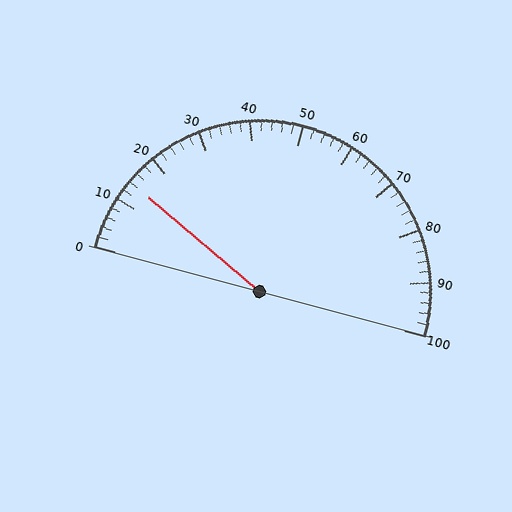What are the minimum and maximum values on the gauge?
The gauge ranges from 0 to 100.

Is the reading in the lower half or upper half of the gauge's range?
The reading is in the lower half of the range (0 to 100).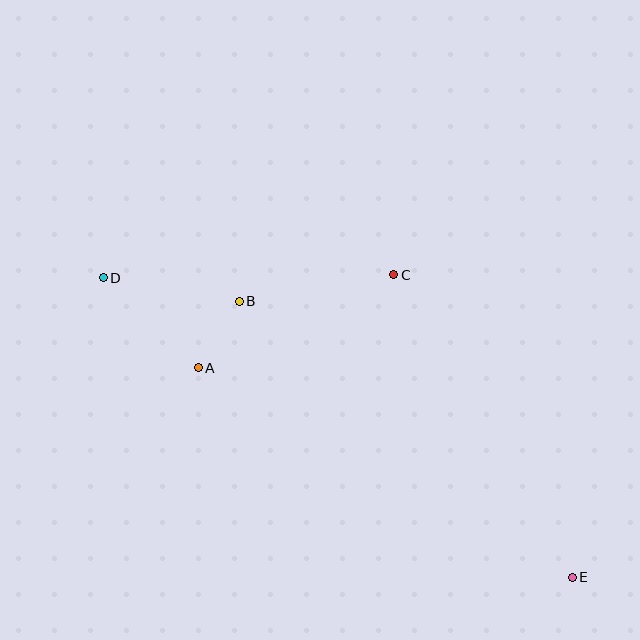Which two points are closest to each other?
Points A and B are closest to each other.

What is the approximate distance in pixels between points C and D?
The distance between C and D is approximately 290 pixels.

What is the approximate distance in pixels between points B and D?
The distance between B and D is approximately 138 pixels.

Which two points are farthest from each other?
Points D and E are farthest from each other.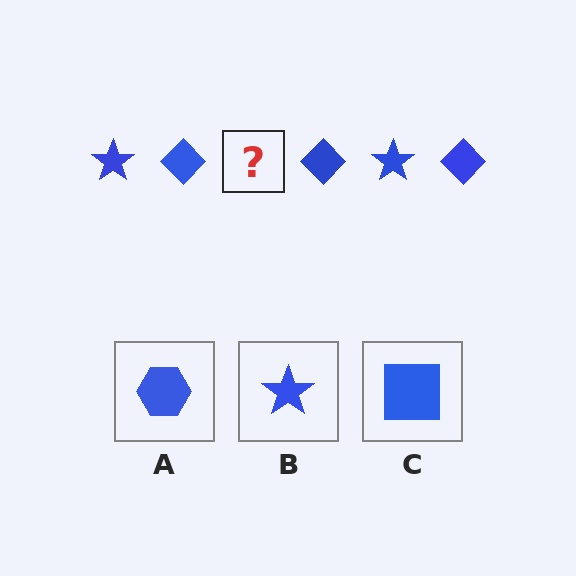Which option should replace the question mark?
Option B.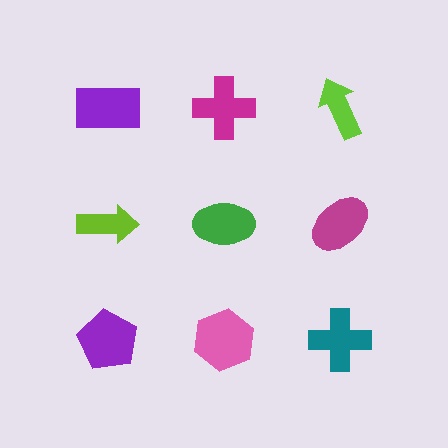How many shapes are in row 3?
3 shapes.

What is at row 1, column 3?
A lime arrow.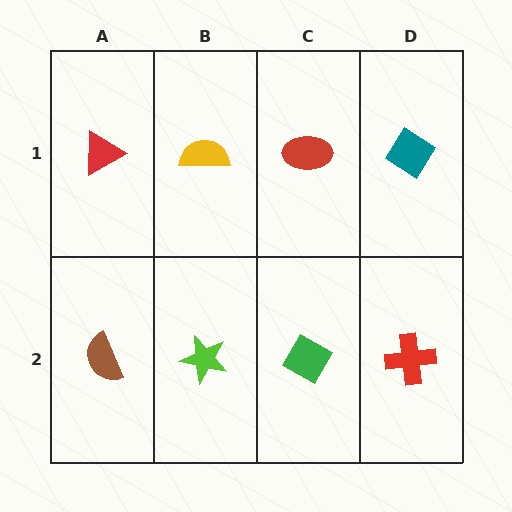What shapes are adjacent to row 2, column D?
A teal diamond (row 1, column D), a green diamond (row 2, column C).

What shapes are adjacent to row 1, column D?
A red cross (row 2, column D), a red ellipse (row 1, column C).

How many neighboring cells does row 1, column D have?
2.